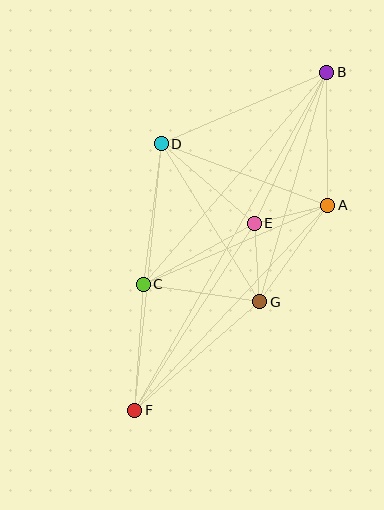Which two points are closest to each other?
Points A and E are closest to each other.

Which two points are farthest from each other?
Points B and F are farthest from each other.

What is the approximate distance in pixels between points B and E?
The distance between B and E is approximately 168 pixels.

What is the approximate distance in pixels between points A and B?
The distance between A and B is approximately 133 pixels.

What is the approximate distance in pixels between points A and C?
The distance between A and C is approximately 201 pixels.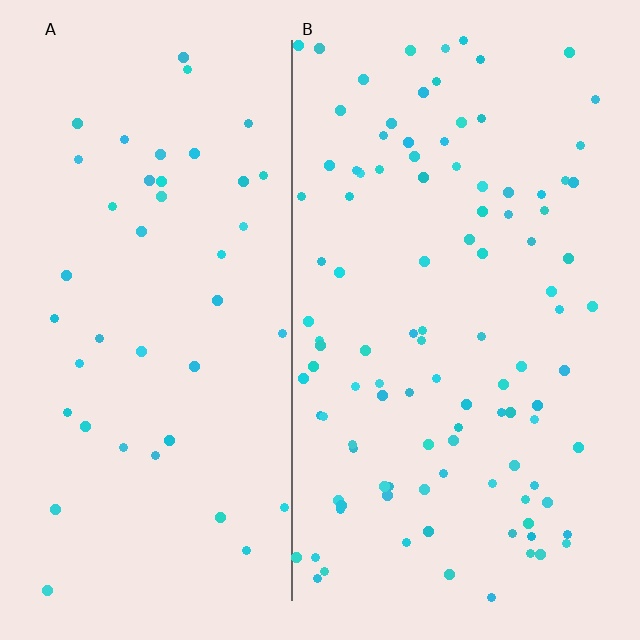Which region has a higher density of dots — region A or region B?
B (the right).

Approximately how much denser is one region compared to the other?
Approximately 2.5× — region B over region A.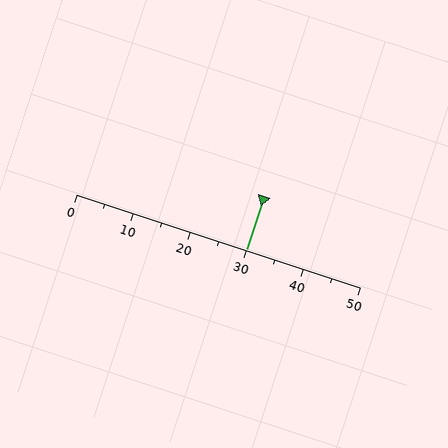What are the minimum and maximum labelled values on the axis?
The axis runs from 0 to 50.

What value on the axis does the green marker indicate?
The marker indicates approximately 30.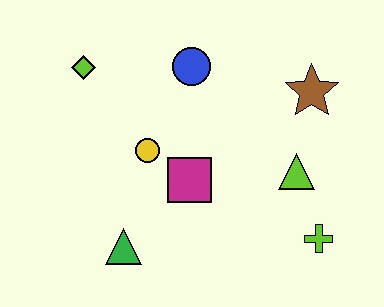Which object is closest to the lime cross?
The lime triangle is closest to the lime cross.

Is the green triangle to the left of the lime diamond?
No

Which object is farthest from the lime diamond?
The lime cross is farthest from the lime diamond.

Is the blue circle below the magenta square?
No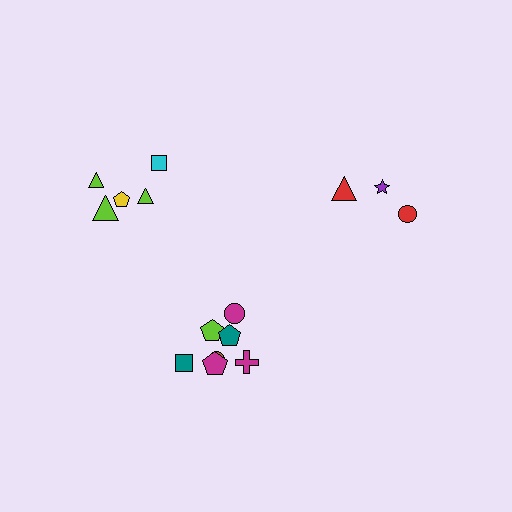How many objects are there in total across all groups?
There are 15 objects.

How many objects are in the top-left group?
There are 5 objects.